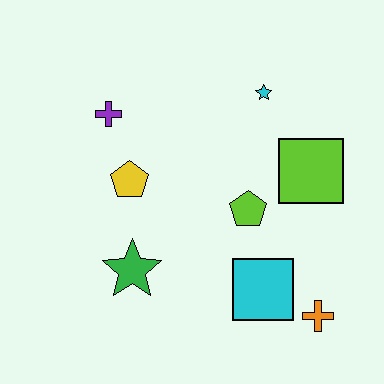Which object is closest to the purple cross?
The yellow pentagon is closest to the purple cross.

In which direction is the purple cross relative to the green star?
The purple cross is above the green star.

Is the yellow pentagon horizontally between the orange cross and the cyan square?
No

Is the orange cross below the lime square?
Yes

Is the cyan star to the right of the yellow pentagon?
Yes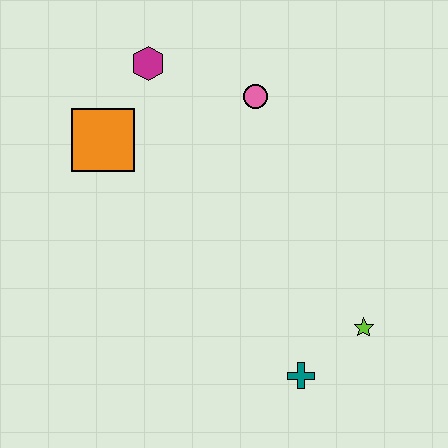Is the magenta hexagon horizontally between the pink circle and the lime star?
No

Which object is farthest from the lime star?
The magenta hexagon is farthest from the lime star.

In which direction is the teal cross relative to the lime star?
The teal cross is to the left of the lime star.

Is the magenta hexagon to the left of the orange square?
No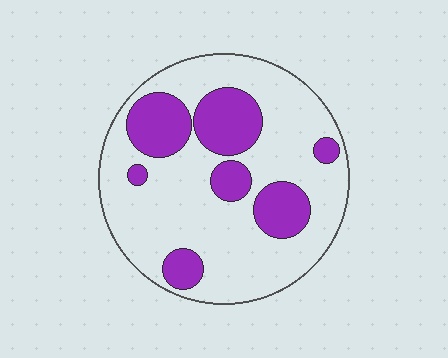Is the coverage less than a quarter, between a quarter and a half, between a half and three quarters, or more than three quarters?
Between a quarter and a half.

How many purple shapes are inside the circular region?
7.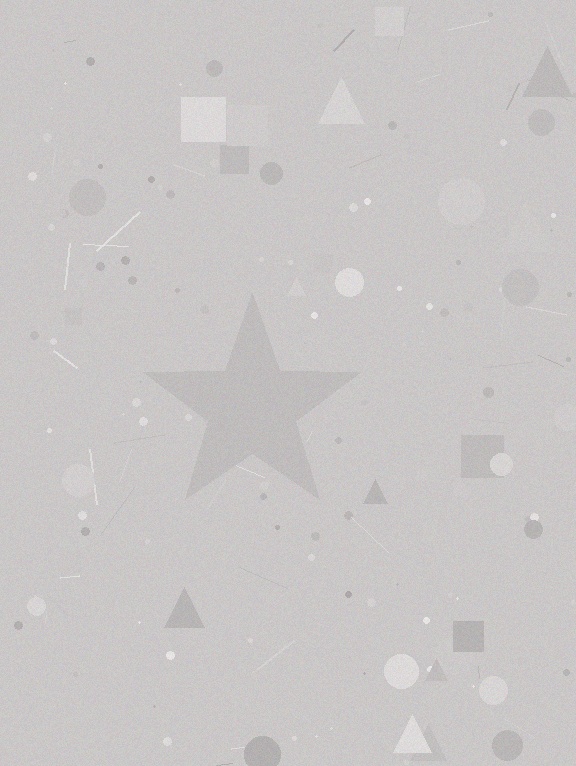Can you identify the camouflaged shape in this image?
The camouflaged shape is a star.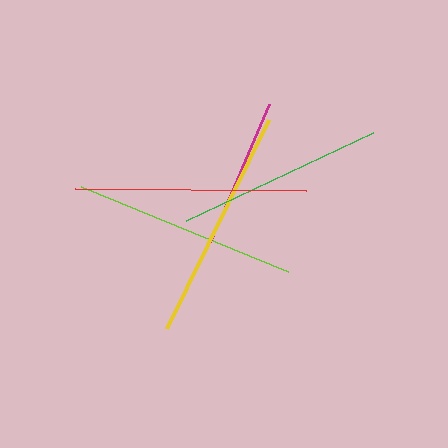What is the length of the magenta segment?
The magenta segment is approximately 150 pixels long.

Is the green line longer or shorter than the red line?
The red line is longer than the green line.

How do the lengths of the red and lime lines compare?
The red and lime lines are approximately the same length.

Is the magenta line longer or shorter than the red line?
The red line is longer than the magenta line.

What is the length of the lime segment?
The lime segment is approximately 224 pixels long.